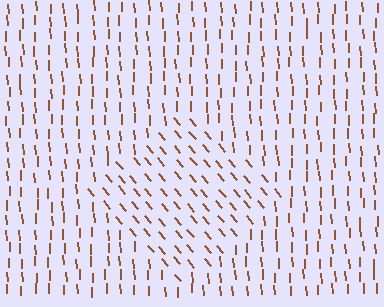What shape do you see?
I see a diamond.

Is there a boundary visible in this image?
Yes, there is a texture boundary formed by a change in line orientation.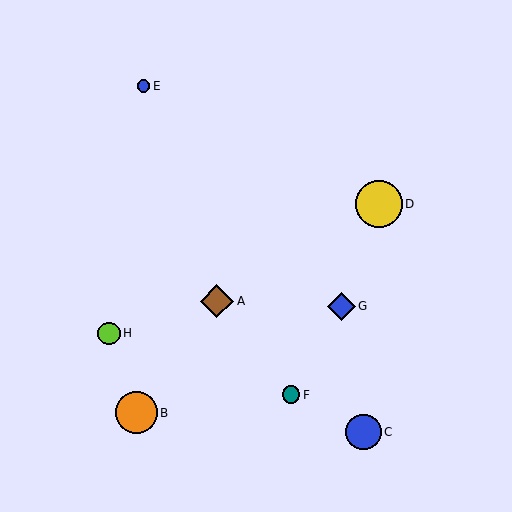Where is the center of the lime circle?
The center of the lime circle is at (109, 333).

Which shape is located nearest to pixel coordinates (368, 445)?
The blue circle (labeled C) at (363, 432) is nearest to that location.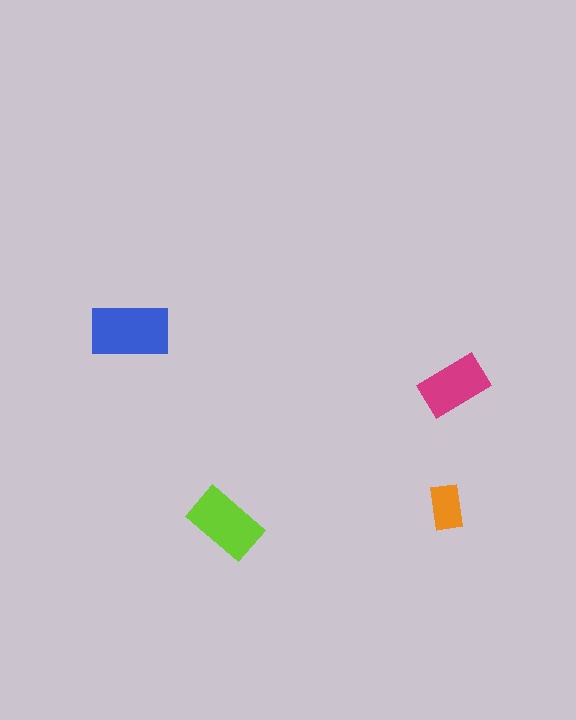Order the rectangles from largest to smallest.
the blue one, the lime one, the magenta one, the orange one.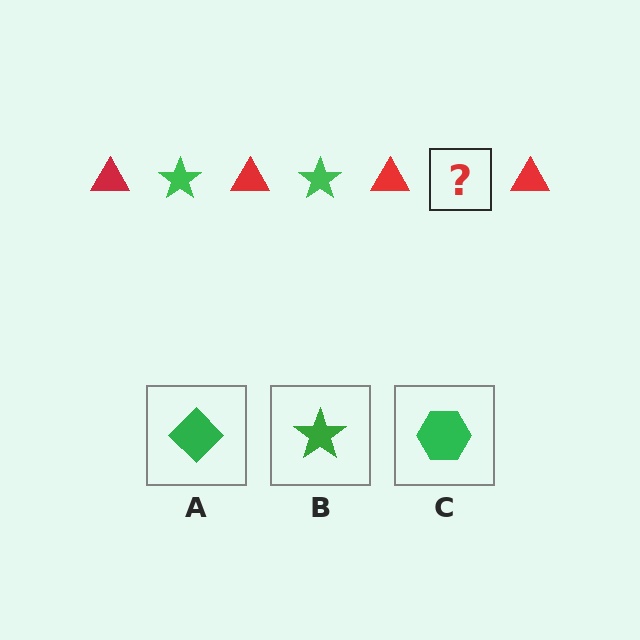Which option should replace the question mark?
Option B.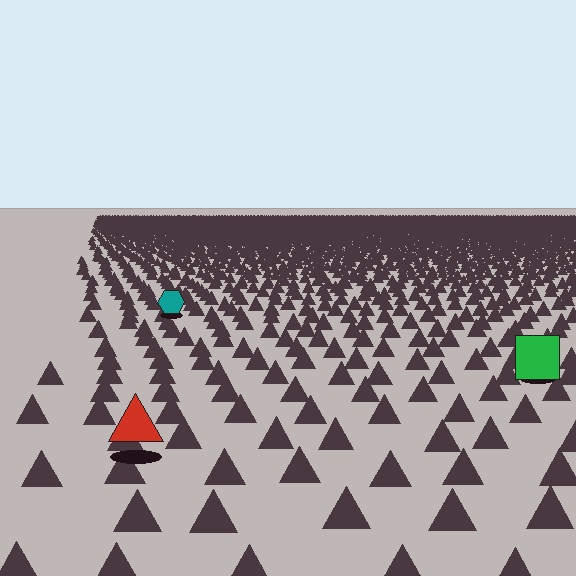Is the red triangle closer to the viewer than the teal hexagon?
Yes. The red triangle is closer — you can tell from the texture gradient: the ground texture is coarser near it.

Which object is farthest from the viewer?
The teal hexagon is farthest from the viewer. It appears smaller and the ground texture around it is denser.